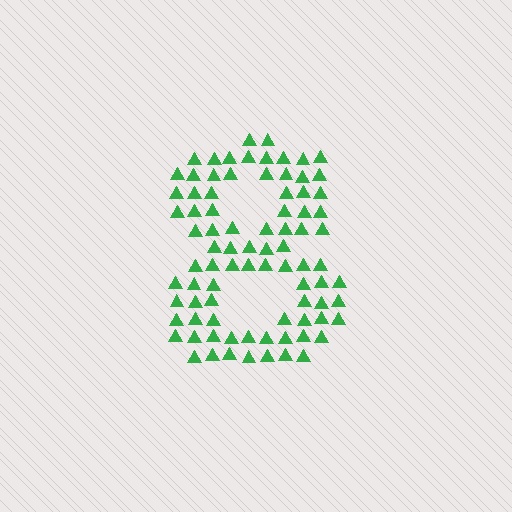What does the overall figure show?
The overall figure shows the digit 8.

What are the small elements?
The small elements are triangles.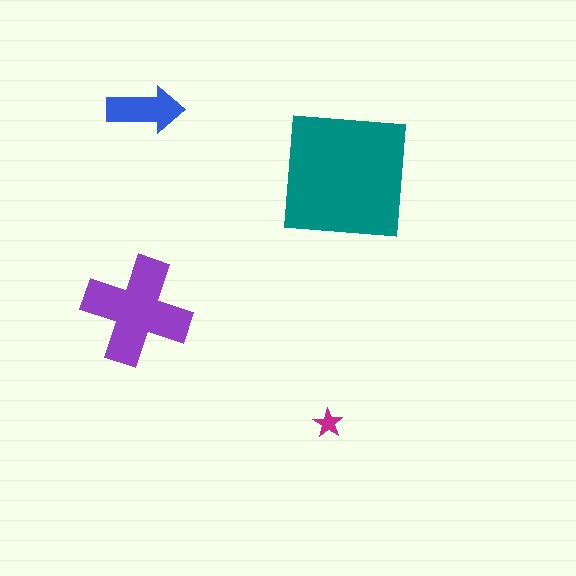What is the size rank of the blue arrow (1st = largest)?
3rd.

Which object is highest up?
The blue arrow is topmost.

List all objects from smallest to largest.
The magenta star, the blue arrow, the purple cross, the teal square.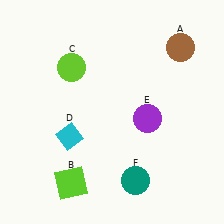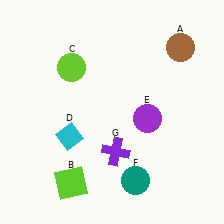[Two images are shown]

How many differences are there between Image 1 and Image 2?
There is 1 difference between the two images.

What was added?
A purple cross (G) was added in Image 2.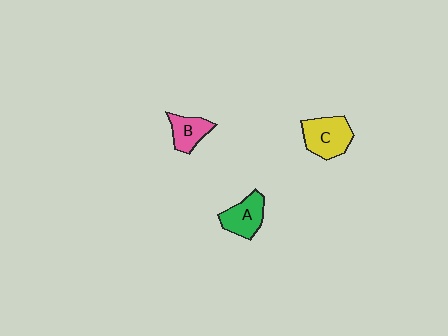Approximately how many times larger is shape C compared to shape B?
Approximately 1.5 times.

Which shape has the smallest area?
Shape B (pink).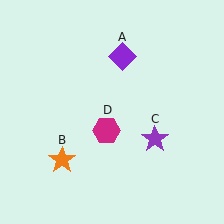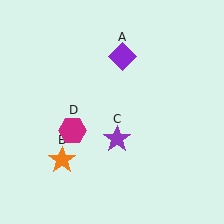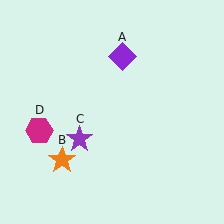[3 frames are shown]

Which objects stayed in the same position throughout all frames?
Purple diamond (object A) and orange star (object B) remained stationary.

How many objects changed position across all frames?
2 objects changed position: purple star (object C), magenta hexagon (object D).